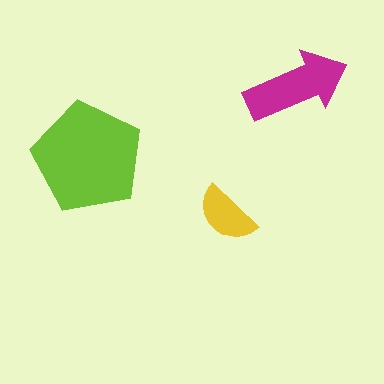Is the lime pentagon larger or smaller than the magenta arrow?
Larger.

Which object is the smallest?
The yellow semicircle.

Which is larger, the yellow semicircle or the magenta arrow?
The magenta arrow.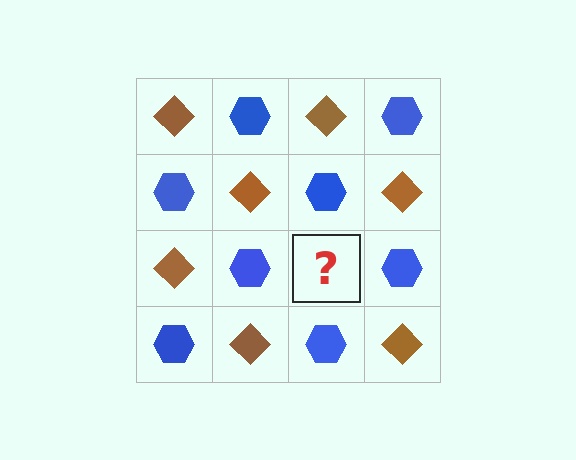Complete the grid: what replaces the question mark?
The question mark should be replaced with a brown diamond.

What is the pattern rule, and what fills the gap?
The rule is that it alternates brown diamond and blue hexagon in a checkerboard pattern. The gap should be filled with a brown diamond.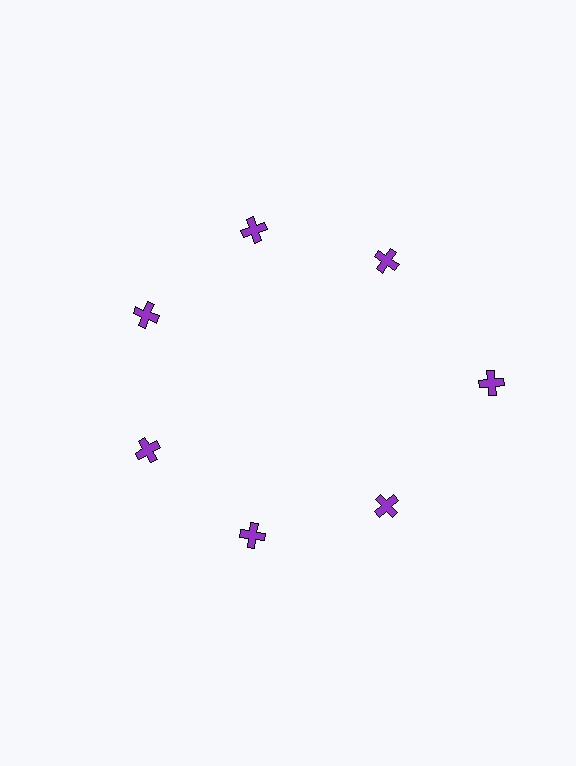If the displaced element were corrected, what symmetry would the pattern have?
It would have 7-fold rotational symmetry — the pattern would map onto itself every 51 degrees.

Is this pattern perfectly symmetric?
No. The 7 purple crosses are arranged in a ring, but one element near the 3 o'clock position is pushed outward from the center, breaking the 7-fold rotational symmetry.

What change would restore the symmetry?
The symmetry would be restored by moving it inward, back onto the ring so that all 7 crosses sit at equal angles and equal distance from the center.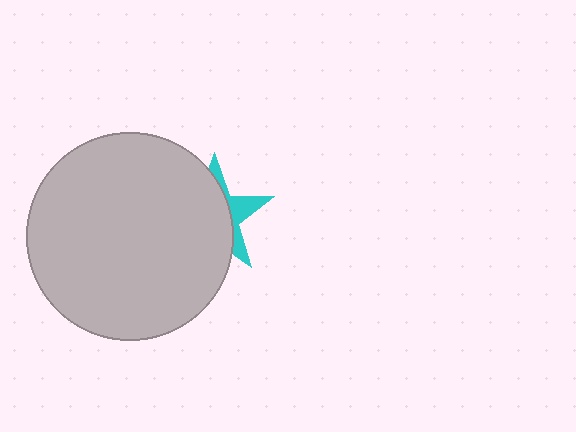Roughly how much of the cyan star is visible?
A small part of it is visible (roughly 30%).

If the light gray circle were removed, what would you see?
You would see the complete cyan star.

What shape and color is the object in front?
The object in front is a light gray circle.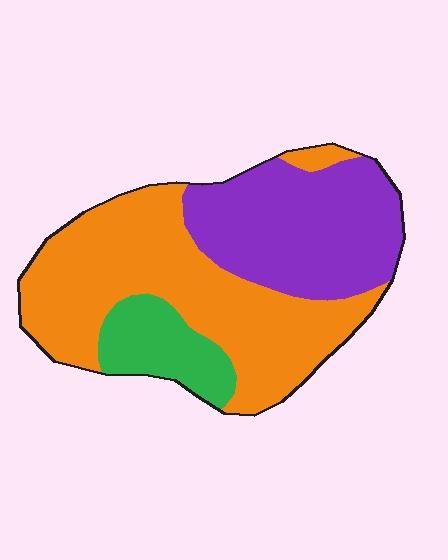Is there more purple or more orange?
Orange.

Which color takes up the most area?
Orange, at roughly 50%.